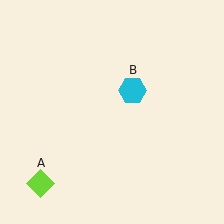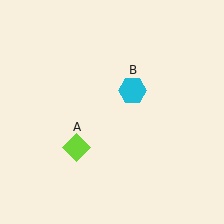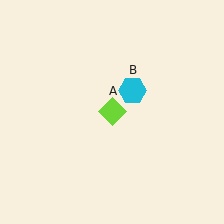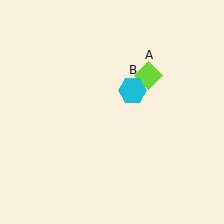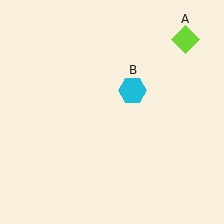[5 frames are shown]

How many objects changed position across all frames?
1 object changed position: lime diamond (object A).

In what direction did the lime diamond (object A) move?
The lime diamond (object A) moved up and to the right.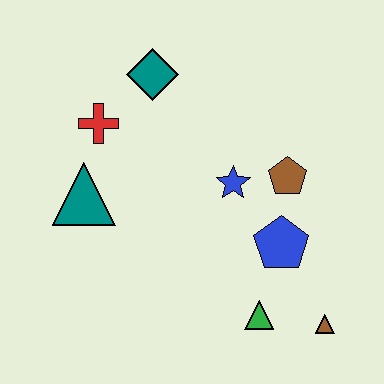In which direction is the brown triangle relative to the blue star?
The brown triangle is below the blue star.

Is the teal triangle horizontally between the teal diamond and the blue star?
No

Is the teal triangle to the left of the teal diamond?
Yes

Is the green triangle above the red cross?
No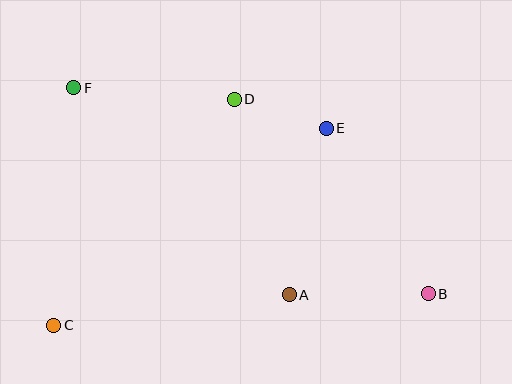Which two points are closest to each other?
Points D and E are closest to each other.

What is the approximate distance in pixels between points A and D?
The distance between A and D is approximately 203 pixels.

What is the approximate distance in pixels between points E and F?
The distance between E and F is approximately 255 pixels.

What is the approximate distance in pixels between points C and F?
The distance between C and F is approximately 239 pixels.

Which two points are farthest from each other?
Points B and F are farthest from each other.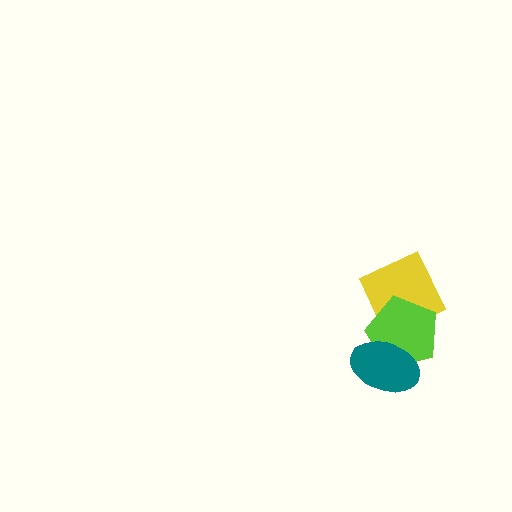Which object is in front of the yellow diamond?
The lime pentagon is in front of the yellow diamond.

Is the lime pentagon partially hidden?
Yes, it is partially covered by another shape.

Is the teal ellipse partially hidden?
No, no other shape covers it.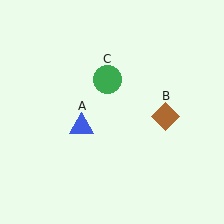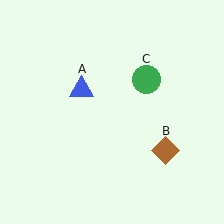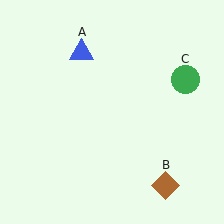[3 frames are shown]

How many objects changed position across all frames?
3 objects changed position: blue triangle (object A), brown diamond (object B), green circle (object C).